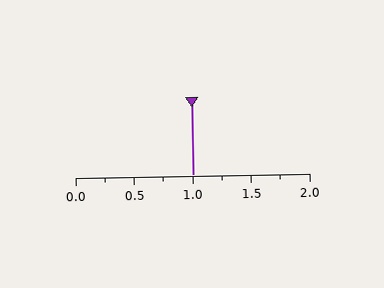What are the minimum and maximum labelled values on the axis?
The axis runs from 0.0 to 2.0.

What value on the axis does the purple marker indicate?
The marker indicates approximately 1.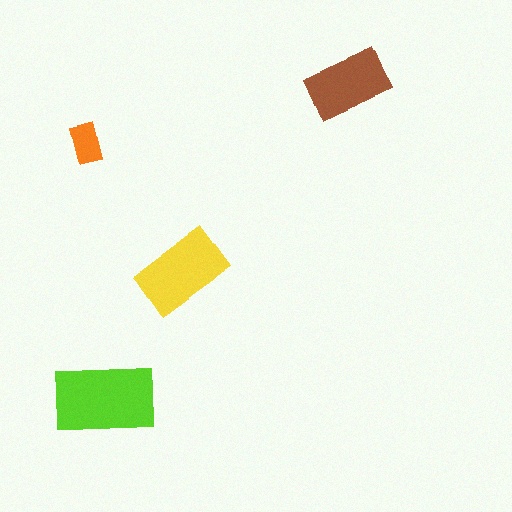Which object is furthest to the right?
The brown rectangle is rightmost.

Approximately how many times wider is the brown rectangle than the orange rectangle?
About 2 times wider.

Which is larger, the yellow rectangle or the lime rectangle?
The lime one.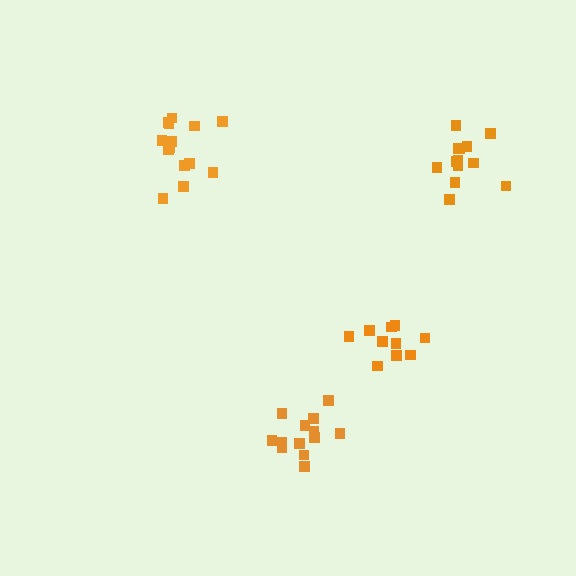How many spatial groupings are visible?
There are 4 spatial groupings.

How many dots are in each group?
Group 1: 11 dots, Group 2: 13 dots, Group 3: 14 dots, Group 4: 13 dots (51 total).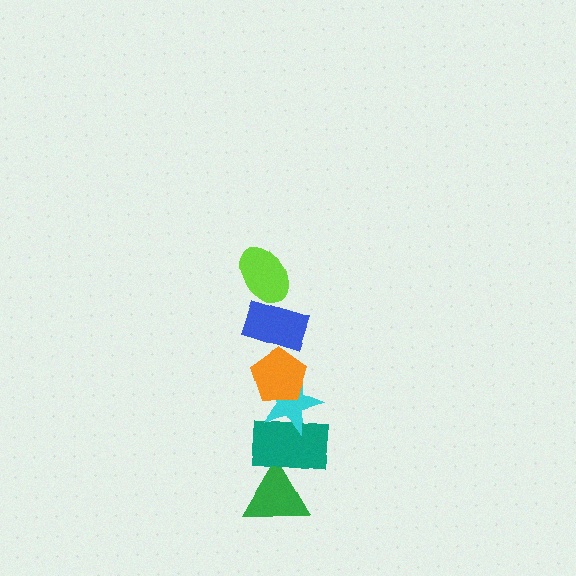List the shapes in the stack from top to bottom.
From top to bottom: the lime ellipse, the blue rectangle, the orange pentagon, the cyan star, the teal rectangle, the green triangle.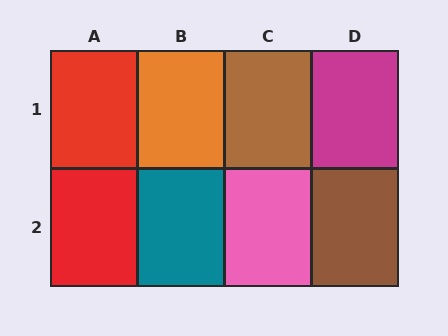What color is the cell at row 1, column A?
Red.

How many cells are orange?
1 cell is orange.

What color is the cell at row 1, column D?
Magenta.